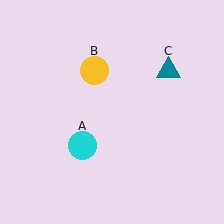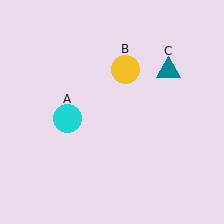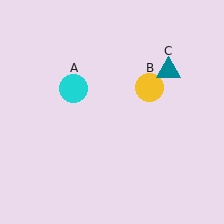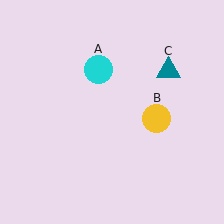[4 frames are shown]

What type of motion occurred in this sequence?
The cyan circle (object A), yellow circle (object B) rotated clockwise around the center of the scene.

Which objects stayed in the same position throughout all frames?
Teal triangle (object C) remained stationary.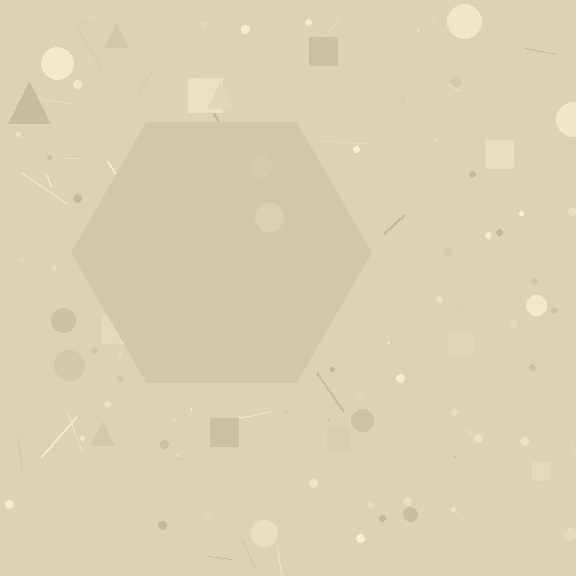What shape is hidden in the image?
A hexagon is hidden in the image.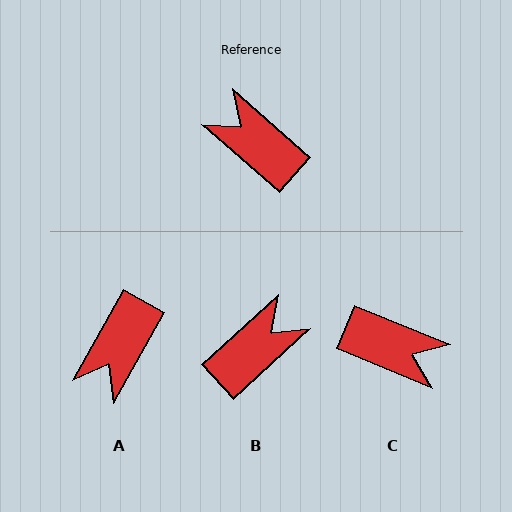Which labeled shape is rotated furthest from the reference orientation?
C, about 161 degrees away.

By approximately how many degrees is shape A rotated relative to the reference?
Approximately 102 degrees counter-clockwise.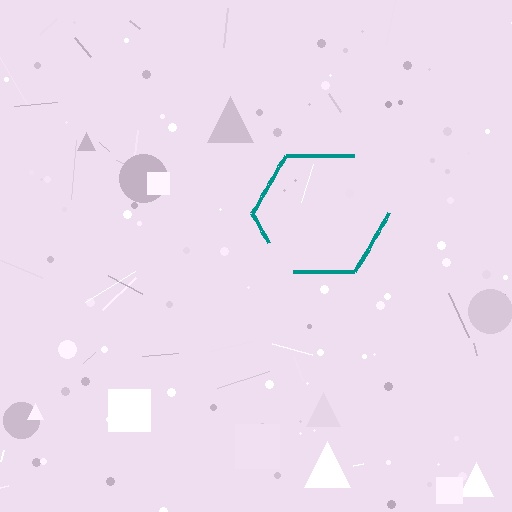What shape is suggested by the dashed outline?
The dashed outline suggests a hexagon.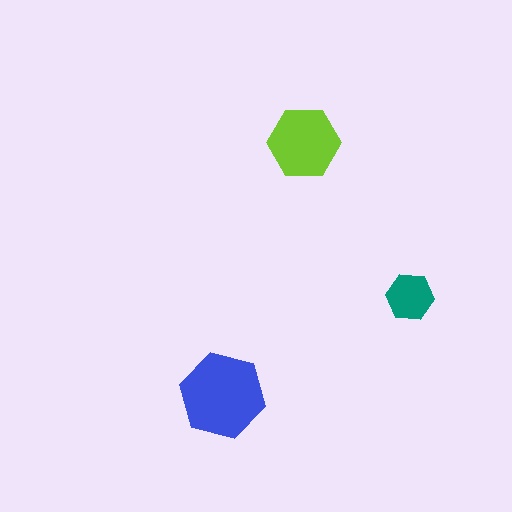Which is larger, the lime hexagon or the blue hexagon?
The blue one.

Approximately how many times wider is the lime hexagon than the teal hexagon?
About 1.5 times wider.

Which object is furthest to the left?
The blue hexagon is leftmost.